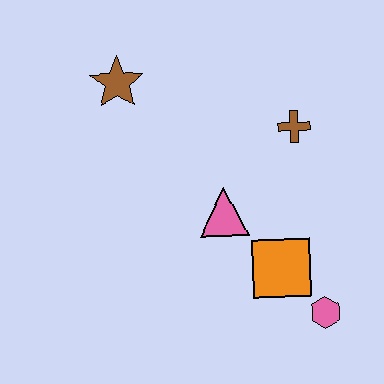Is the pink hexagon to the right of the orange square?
Yes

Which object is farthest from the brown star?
The pink hexagon is farthest from the brown star.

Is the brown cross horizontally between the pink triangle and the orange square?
No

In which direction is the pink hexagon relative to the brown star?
The pink hexagon is below the brown star.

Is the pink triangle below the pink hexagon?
No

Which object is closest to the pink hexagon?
The orange square is closest to the pink hexagon.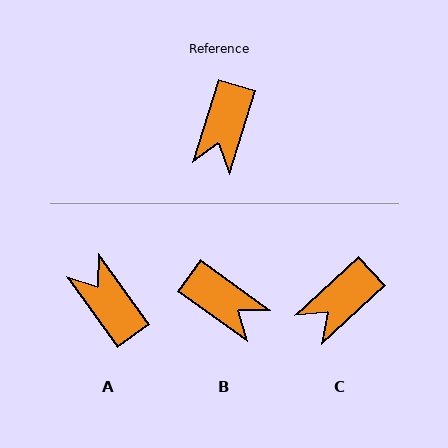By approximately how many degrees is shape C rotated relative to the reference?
Approximately 29 degrees clockwise.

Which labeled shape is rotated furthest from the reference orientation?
A, about 127 degrees away.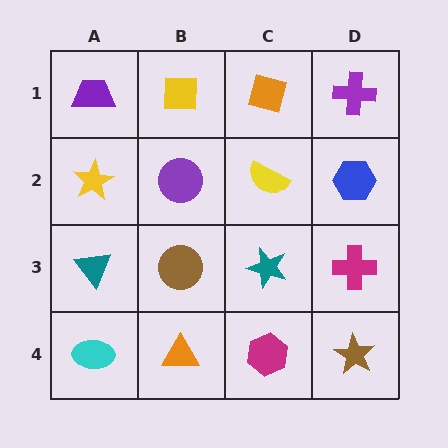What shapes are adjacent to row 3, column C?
A yellow semicircle (row 2, column C), a magenta hexagon (row 4, column C), a brown circle (row 3, column B), a magenta cross (row 3, column D).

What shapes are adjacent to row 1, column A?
A yellow star (row 2, column A), a yellow square (row 1, column B).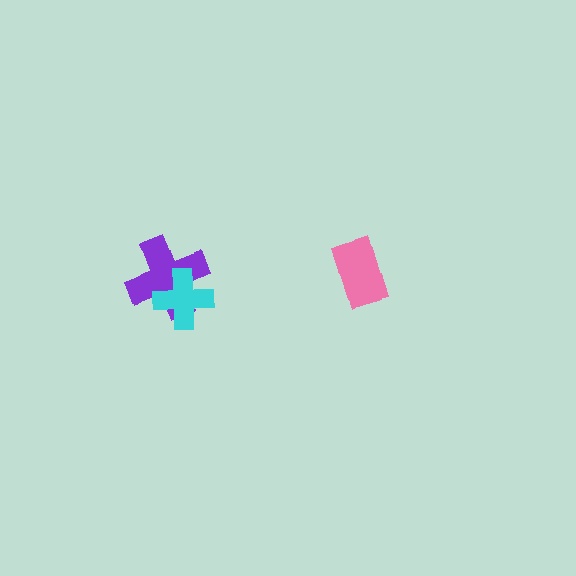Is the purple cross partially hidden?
Yes, it is partially covered by another shape.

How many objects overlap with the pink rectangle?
0 objects overlap with the pink rectangle.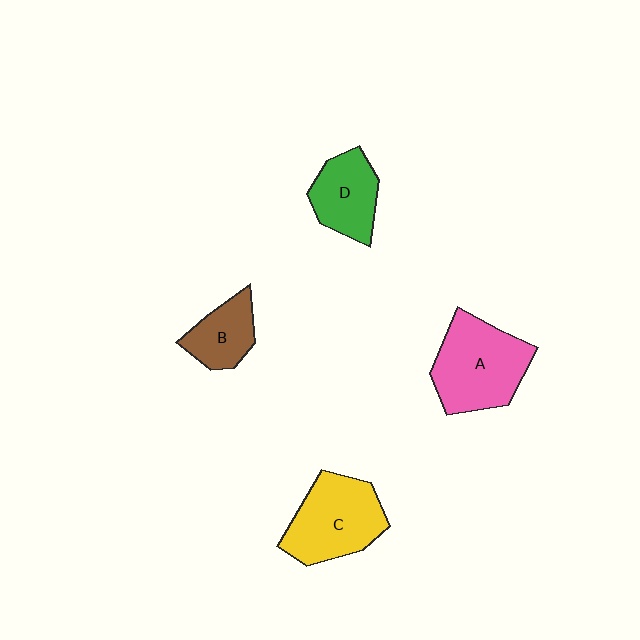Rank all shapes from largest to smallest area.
From largest to smallest: A (pink), C (yellow), D (green), B (brown).